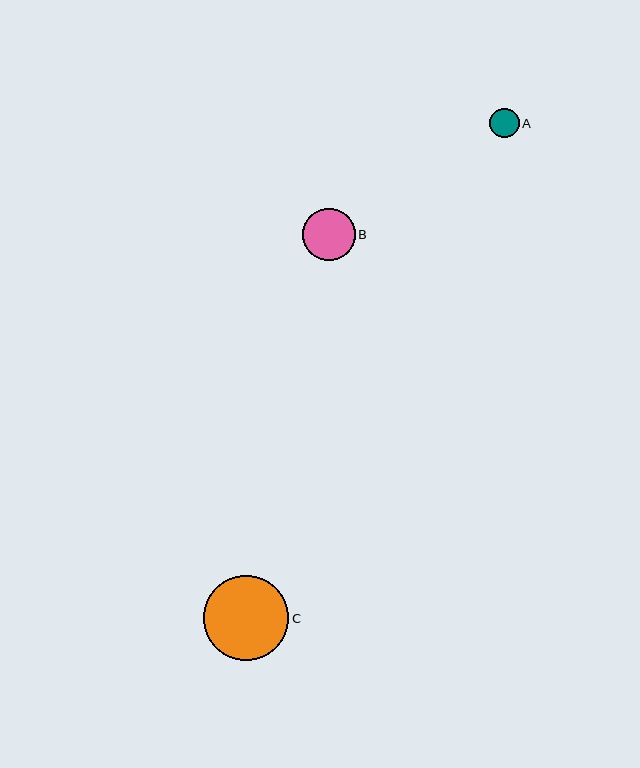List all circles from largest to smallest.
From largest to smallest: C, B, A.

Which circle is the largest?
Circle C is the largest with a size of approximately 85 pixels.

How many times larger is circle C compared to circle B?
Circle C is approximately 1.6 times the size of circle B.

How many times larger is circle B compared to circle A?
Circle B is approximately 1.8 times the size of circle A.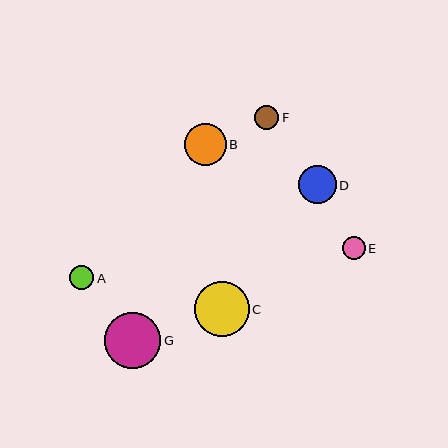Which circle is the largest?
Circle G is the largest with a size of approximately 57 pixels.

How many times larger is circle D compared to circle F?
Circle D is approximately 1.6 times the size of circle F.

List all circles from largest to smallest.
From largest to smallest: G, C, B, D, F, A, E.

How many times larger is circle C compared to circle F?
Circle C is approximately 2.3 times the size of circle F.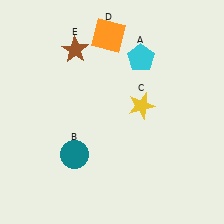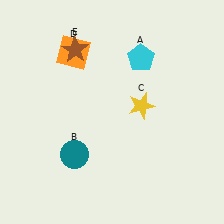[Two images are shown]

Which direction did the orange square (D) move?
The orange square (D) moved left.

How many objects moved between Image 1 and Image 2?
1 object moved between the two images.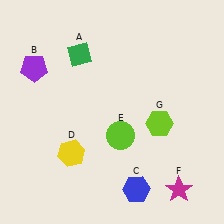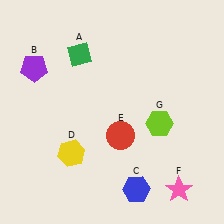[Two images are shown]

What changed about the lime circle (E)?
In Image 1, E is lime. In Image 2, it changed to red.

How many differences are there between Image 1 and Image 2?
There are 2 differences between the two images.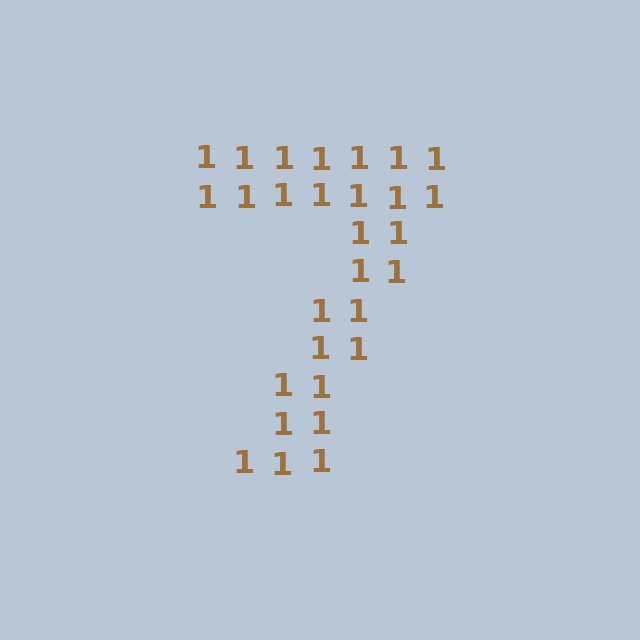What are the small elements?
The small elements are digit 1's.